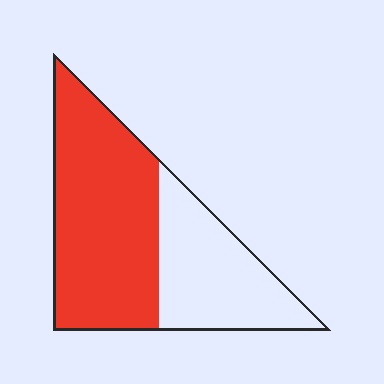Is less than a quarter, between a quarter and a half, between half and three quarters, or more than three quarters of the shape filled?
Between half and three quarters.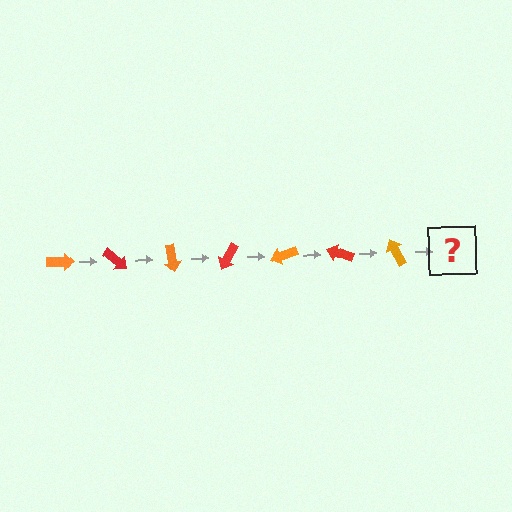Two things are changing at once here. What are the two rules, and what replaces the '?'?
The two rules are that it rotates 40 degrees each step and the color cycles through orange and red. The '?' should be a red arrow, rotated 280 degrees from the start.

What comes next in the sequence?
The next element should be a red arrow, rotated 280 degrees from the start.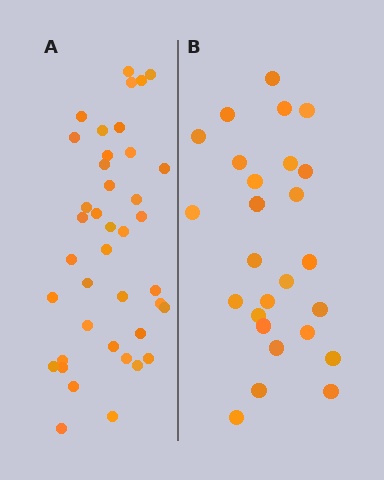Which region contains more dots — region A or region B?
Region A (the left region) has more dots.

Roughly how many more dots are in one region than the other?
Region A has approximately 15 more dots than region B.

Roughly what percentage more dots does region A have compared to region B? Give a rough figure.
About 55% more.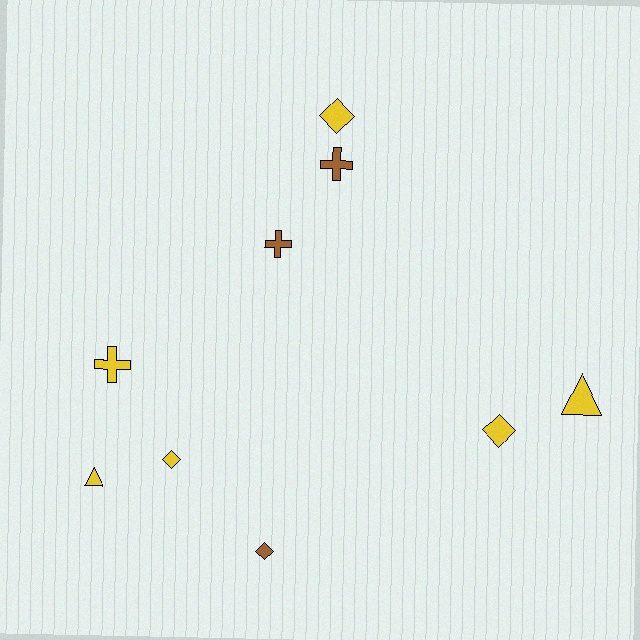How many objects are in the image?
There are 9 objects.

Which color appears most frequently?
Yellow, with 6 objects.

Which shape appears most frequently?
Diamond, with 4 objects.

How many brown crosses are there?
There are 2 brown crosses.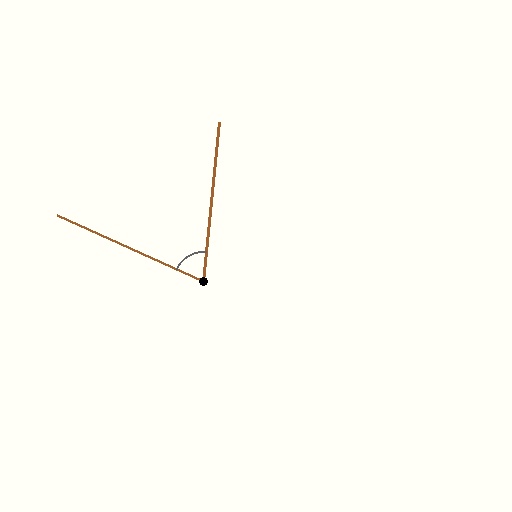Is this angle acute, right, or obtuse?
It is acute.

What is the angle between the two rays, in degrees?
Approximately 72 degrees.